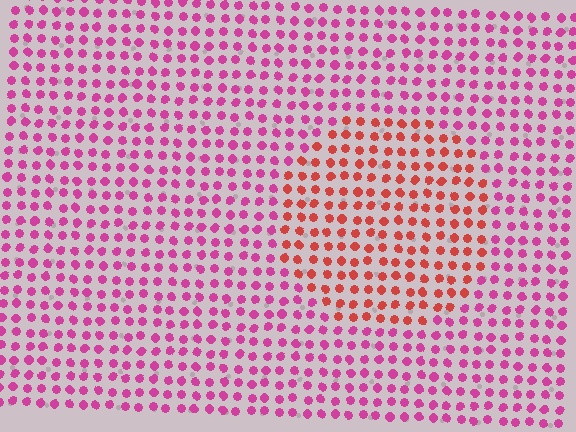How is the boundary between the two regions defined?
The boundary is defined purely by a slight shift in hue (about 40 degrees). Spacing, size, and orientation are identical on both sides.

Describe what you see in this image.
The image is filled with small magenta elements in a uniform arrangement. A circle-shaped region is visible where the elements are tinted to a slightly different hue, forming a subtle color boundary.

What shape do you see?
I see a circle.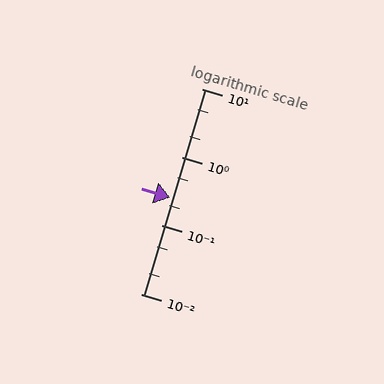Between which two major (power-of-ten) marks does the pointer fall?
The pointer is between 0.1 and 1.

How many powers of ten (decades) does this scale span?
The scale spans 3 decades, from 0.01 to 10.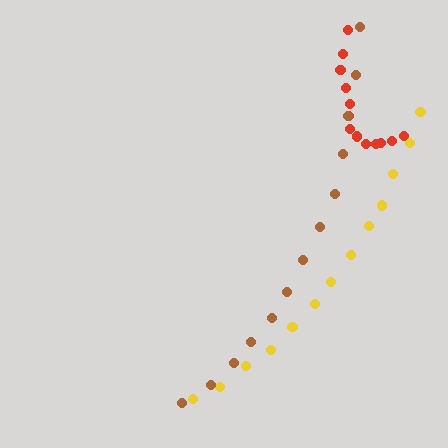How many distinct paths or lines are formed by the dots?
There are 3 distinct paths.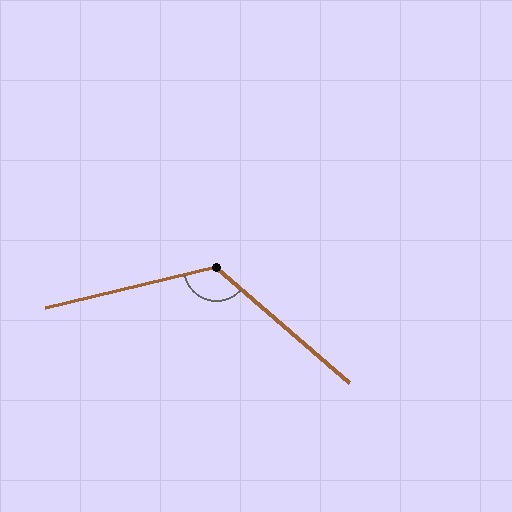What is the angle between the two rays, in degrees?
Approximately 126 degrees.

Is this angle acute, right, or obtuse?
It is obtuse.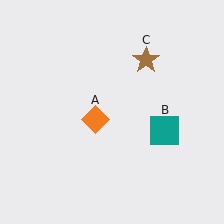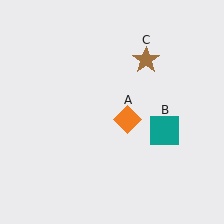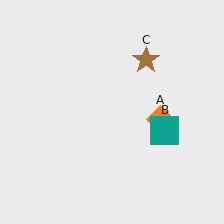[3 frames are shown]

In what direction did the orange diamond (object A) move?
The orange diamond (object A) moved right.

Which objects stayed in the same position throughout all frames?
Teal square (object B) and brown star (object C) remained stationary.